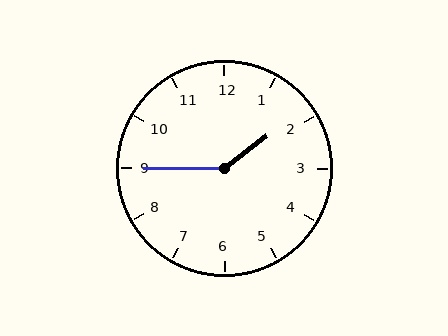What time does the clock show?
1:45.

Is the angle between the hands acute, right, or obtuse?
It is obtuse.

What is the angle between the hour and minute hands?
Approximately 142 degrees.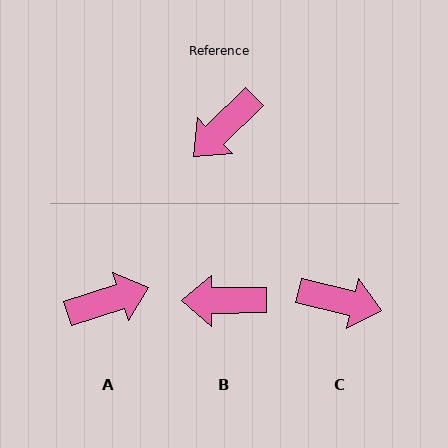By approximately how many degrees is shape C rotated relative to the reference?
Approximately 122 degrees counter-clockwise.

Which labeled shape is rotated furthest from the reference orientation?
A, about 154 degrees away.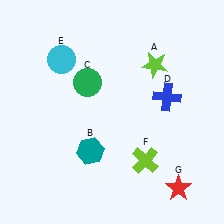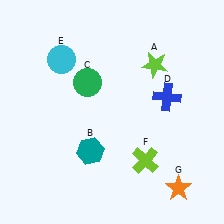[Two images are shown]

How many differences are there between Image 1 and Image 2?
There is 1 difference between the two images.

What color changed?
The star (G) changed from red in Image 1 to orange in Image 2.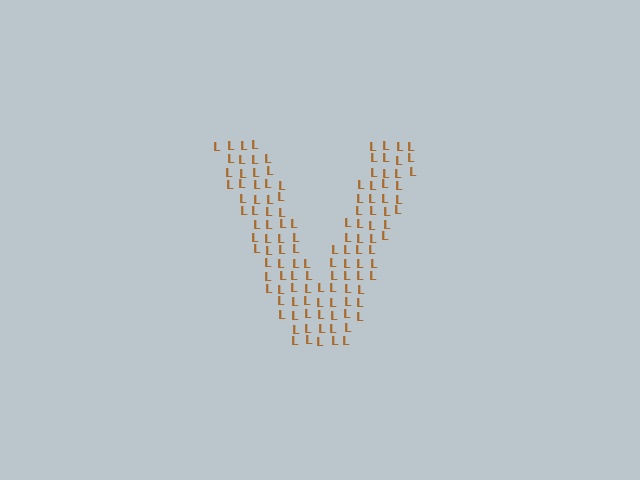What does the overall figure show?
The overall figure shows the letter V.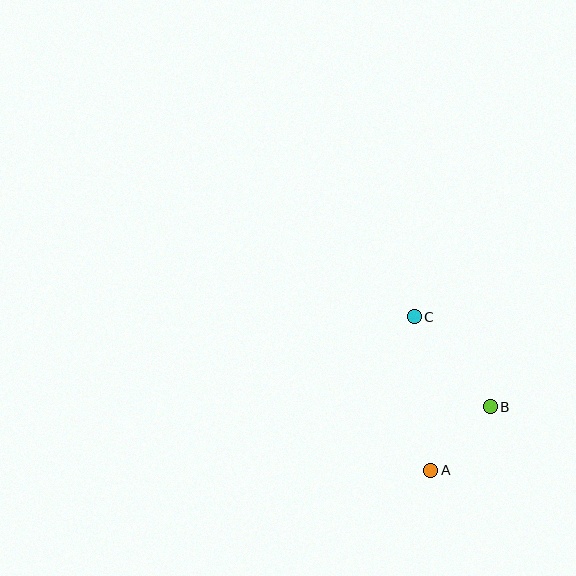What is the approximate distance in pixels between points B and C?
The distance between B and C is approximately 118 pixels.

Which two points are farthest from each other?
Points A and C are farthest from each other.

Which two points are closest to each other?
Points A and B are closest to each other.